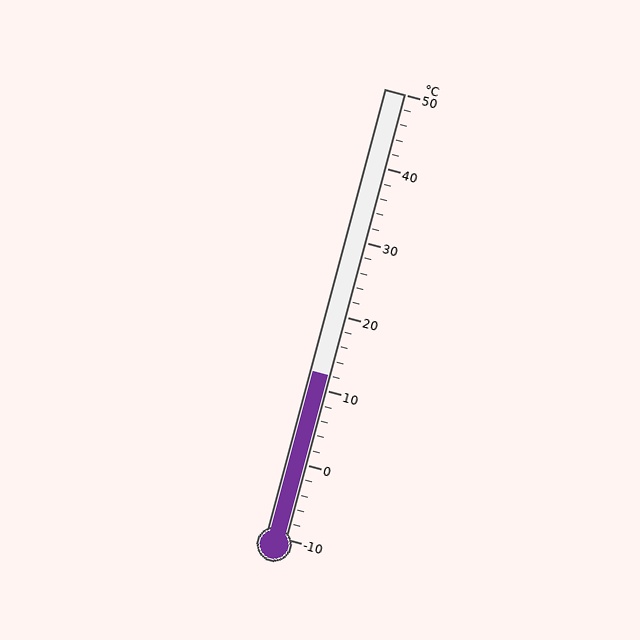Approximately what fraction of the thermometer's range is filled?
The thermometer is filled to approximately 35% of its range.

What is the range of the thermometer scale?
The thermometer scale ranges from -10°C to 50°C.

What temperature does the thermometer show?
The thermometer shows approximately 12°C.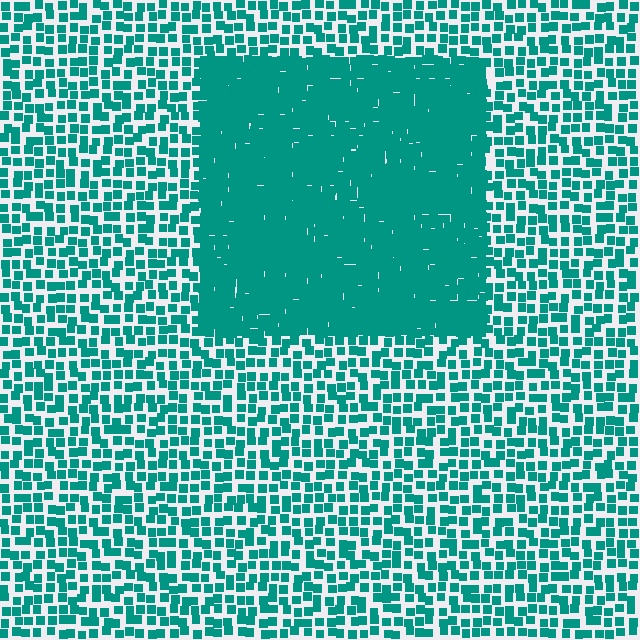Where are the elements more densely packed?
The elements are more densely packed inside the rectangle boundary.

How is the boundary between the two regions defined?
The boundary is defined by a change in element density (approximately 2.5x ratio). All elements are the same color, size, and shape.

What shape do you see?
I see a rectangle.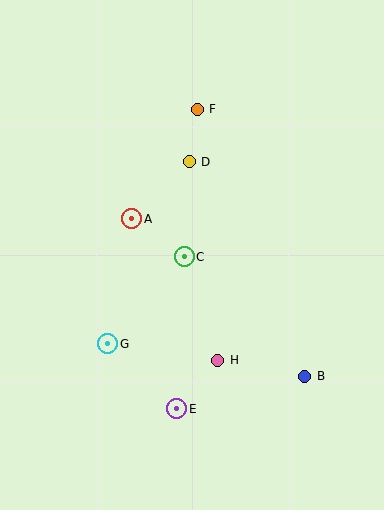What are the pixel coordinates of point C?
Point C is at (184, 257).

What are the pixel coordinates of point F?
Point F is at (197, 109).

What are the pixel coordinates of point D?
Point D is at (189, 162).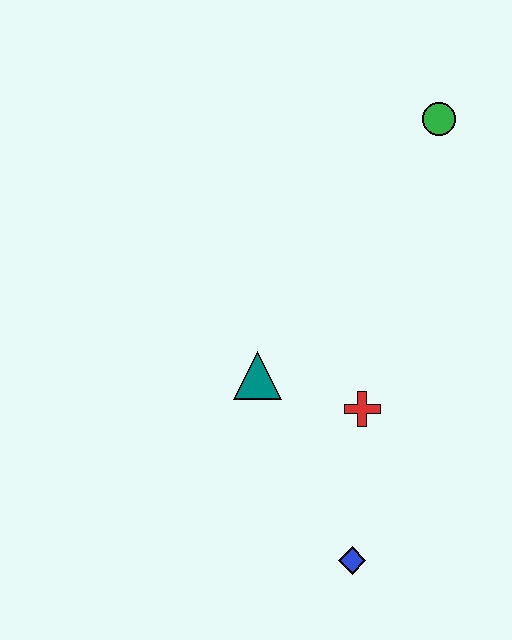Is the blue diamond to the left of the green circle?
Yes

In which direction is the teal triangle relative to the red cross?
The teal triangle is to the left of the red cross.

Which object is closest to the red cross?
The teal triangle is closest to the red cross.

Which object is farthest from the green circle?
The blue diamond is farthest from the green circle.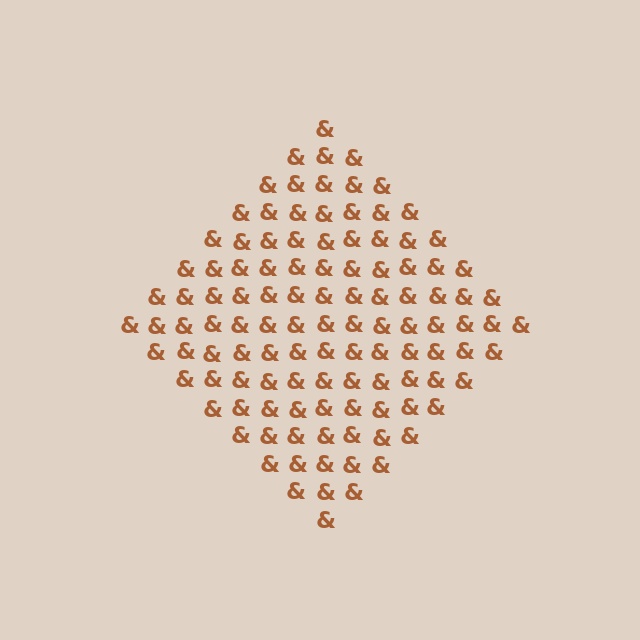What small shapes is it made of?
It is made of small ampersands.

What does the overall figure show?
The overall figure shows a diamond.